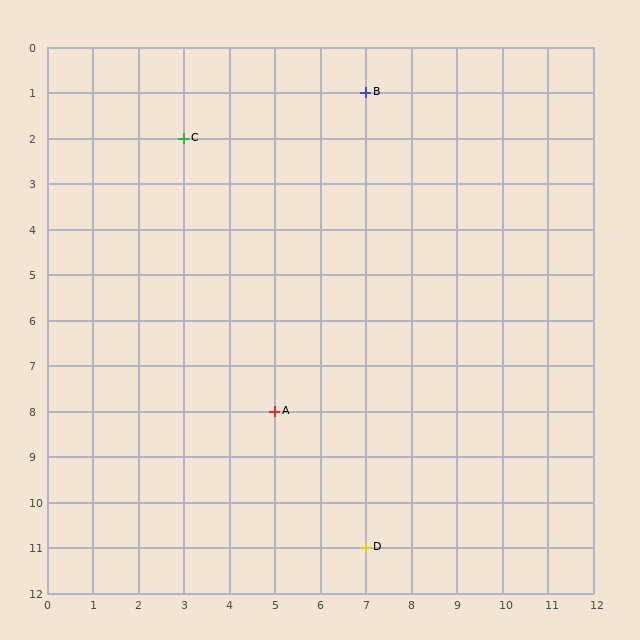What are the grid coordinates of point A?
Point A is at grid coordinates (5, 8).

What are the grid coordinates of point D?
Point D is at grid coordinates (7, 11).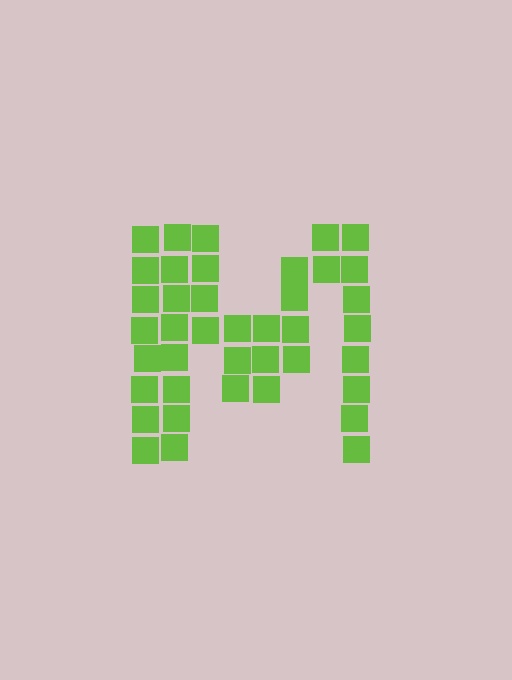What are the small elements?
The small elements are squares.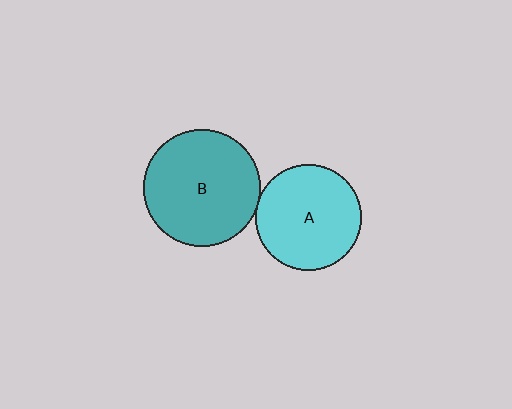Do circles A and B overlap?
Yes.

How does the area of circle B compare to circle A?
Approximately 1.2 times.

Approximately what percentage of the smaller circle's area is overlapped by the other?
Approximately 5%.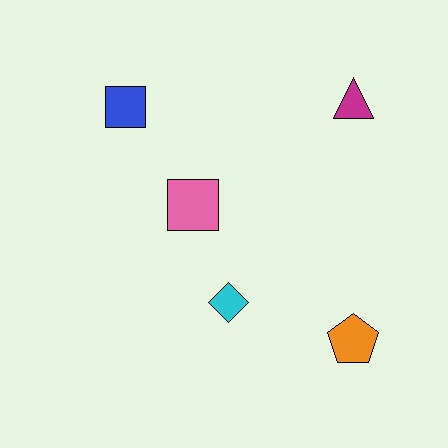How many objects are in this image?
There are 5 objects.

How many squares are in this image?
There are 2 squares.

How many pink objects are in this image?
There is 1 pink object.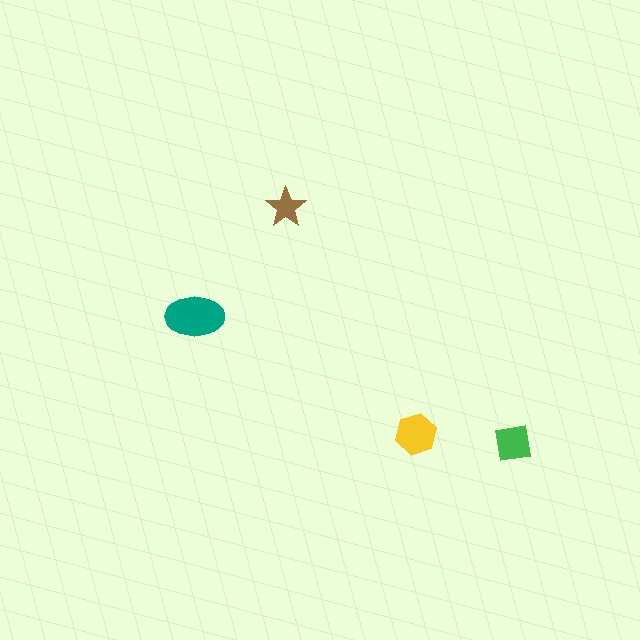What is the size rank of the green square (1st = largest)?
3rd.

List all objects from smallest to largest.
The brown star, the green square, the yellow hexagon, the teal ellipse.